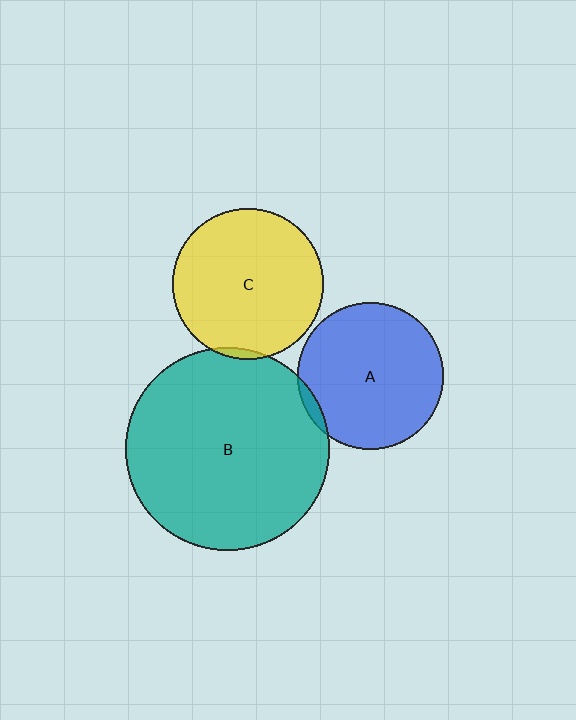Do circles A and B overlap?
Yes.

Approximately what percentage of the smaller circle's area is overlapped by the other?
Approximately 5%.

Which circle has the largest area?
Circle B (teal).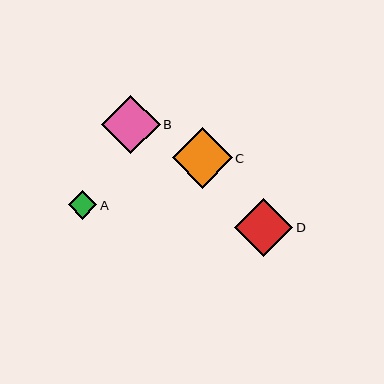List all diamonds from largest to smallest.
From largest to smallest: C, B, D, A.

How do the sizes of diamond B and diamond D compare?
Diamond B and diamond D are approximately the same size.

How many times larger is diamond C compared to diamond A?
Diamond C is approximately 2.1 times the size of diamond A.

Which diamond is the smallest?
Diamond A is the smallest with a size of approximately 29 pixels.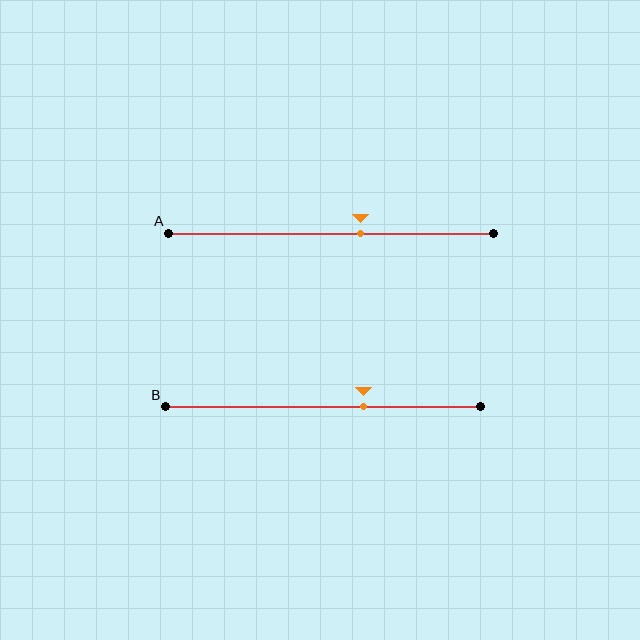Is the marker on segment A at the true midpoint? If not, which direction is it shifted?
No, the marker on segment A is shifted to the right by about 9% of the segment length.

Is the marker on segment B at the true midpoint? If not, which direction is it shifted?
No, the marker on segment B is shifted to the right by about 13% of the segment length.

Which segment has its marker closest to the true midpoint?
Segment A has its marker closest to the true midpoint.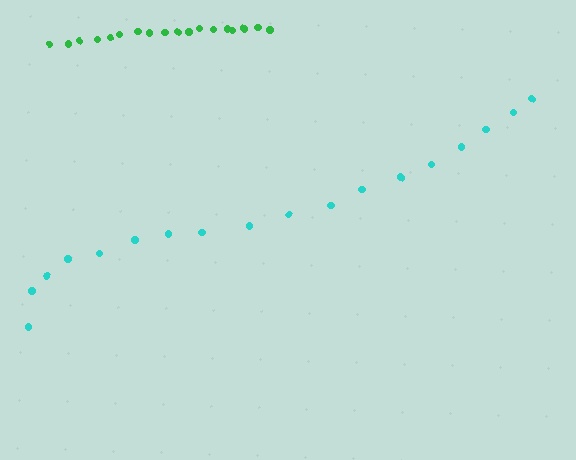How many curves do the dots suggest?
There are 2 distinct paths.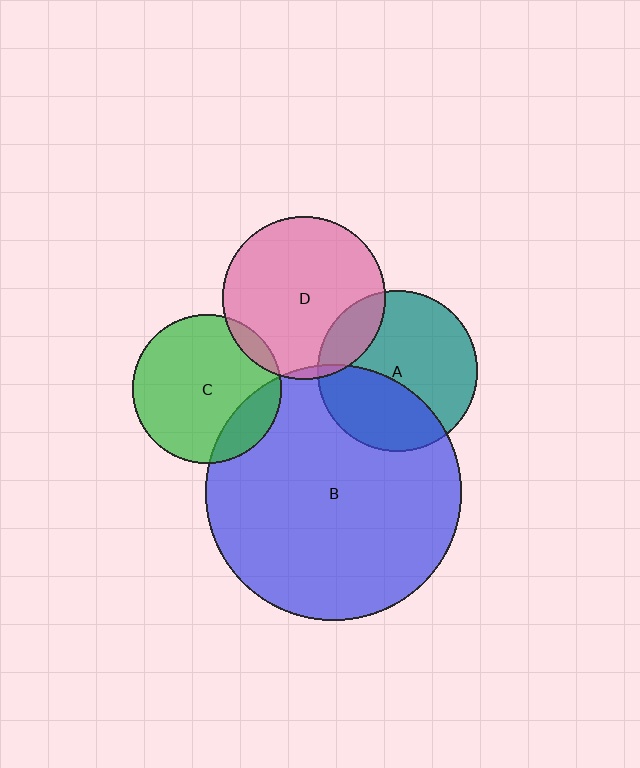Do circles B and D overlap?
Yes.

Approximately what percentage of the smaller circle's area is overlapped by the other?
Approximately 5%.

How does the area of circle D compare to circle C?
Approximately 1.2 times.